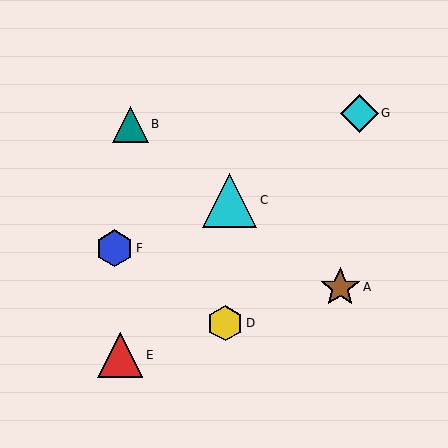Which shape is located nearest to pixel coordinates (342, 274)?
The brown star (labeled A) at (340, 287) is nearest to that location.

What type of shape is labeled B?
Shape B is a teal triangle.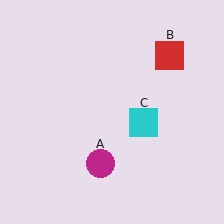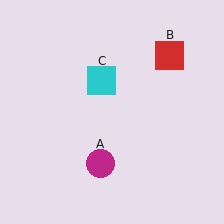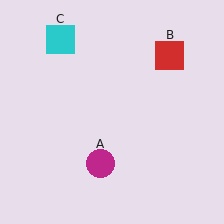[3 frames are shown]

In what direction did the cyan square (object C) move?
The cyan square (object C) moved up and to the left.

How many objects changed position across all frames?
1 object changed position: cyan square (object C).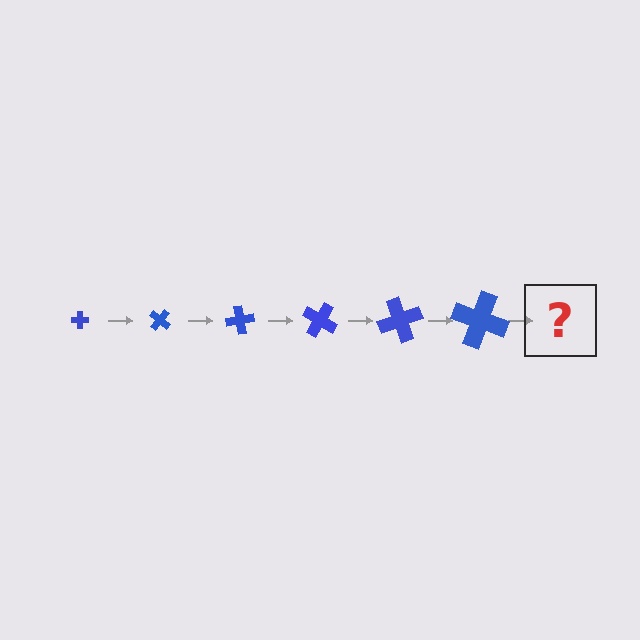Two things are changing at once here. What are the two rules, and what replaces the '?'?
The two rules are that the cross grows larger each step and it rotates 40 degrees each step. The '?' should be a cross, larger than the previous one and rotated 240 degrees from the start.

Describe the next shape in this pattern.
It should be a cross, larger than the previous one and rotated 240 degrees from the start.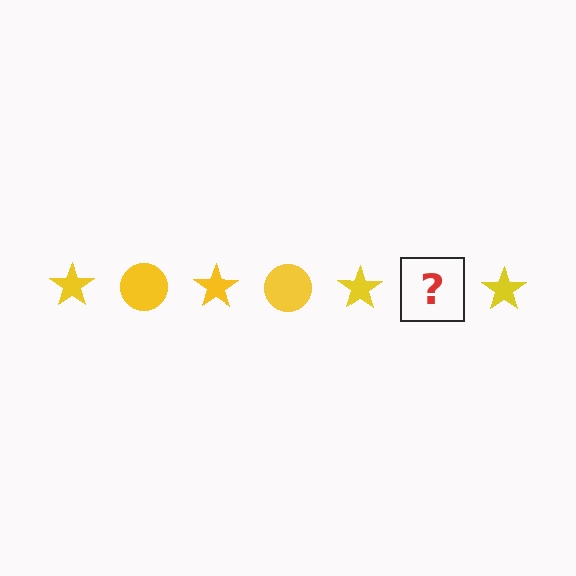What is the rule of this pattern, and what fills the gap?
The rule is that the pattern cycles through star, circle shapes in yellow. The gap should be filled with a yellow circle.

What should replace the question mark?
The question mark should be replaced with a yellow circle.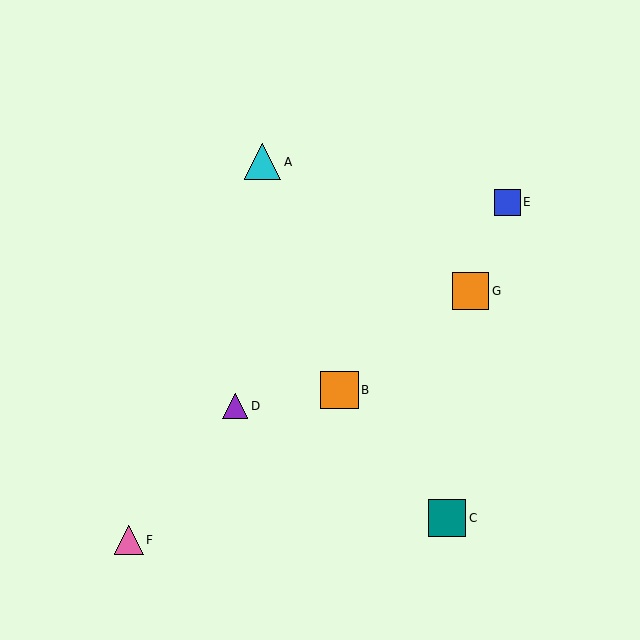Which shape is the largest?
The orange square (labeled B) is the largest.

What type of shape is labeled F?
Shape F is a pink triangle.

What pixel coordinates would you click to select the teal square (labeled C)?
Click at (447, 518) to select the teal square C.